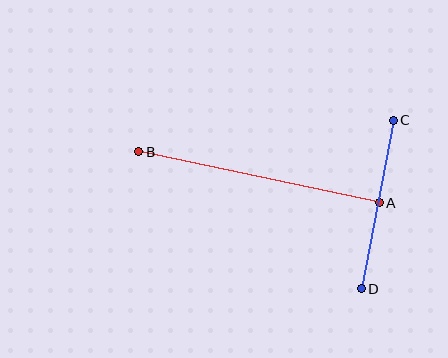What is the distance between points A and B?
The distance is approximately 246 pixels.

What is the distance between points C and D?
The distance is approximately 172 pixels.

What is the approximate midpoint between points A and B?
The midpoint is at approximately (259, 177) pixels.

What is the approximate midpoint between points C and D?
The midpoint is at approximately (377, 204) pixels.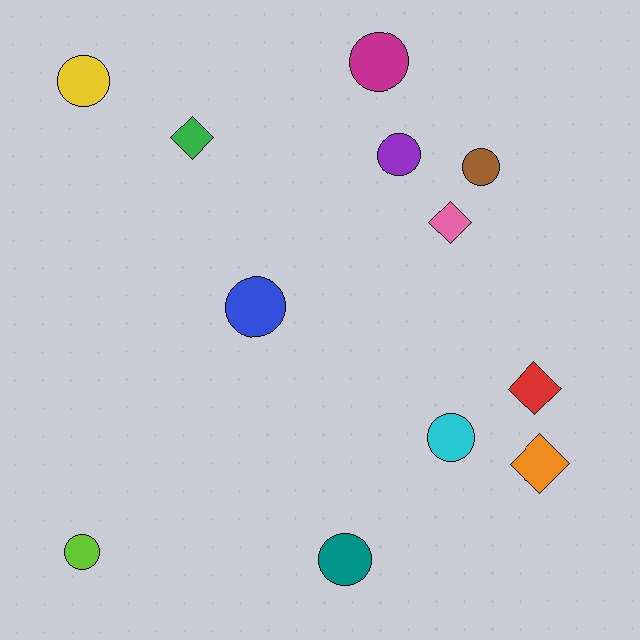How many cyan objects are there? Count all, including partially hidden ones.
There is 1 cyan object.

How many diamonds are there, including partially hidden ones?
There are 4 diamonds.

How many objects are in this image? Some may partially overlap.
There are 12 objects.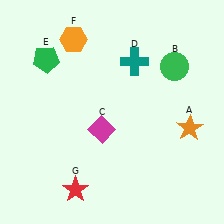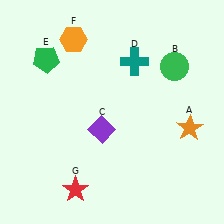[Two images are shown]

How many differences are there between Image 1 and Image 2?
There is 1 difference between the two images.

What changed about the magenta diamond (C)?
In Image 1, C is magenta. In Image 2, it changed to purple.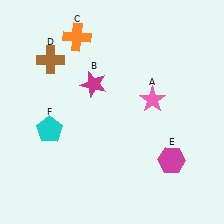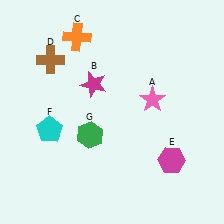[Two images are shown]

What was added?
A green hexagon (G) was added in Image 2.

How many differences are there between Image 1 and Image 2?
There is 1 difference between the two images.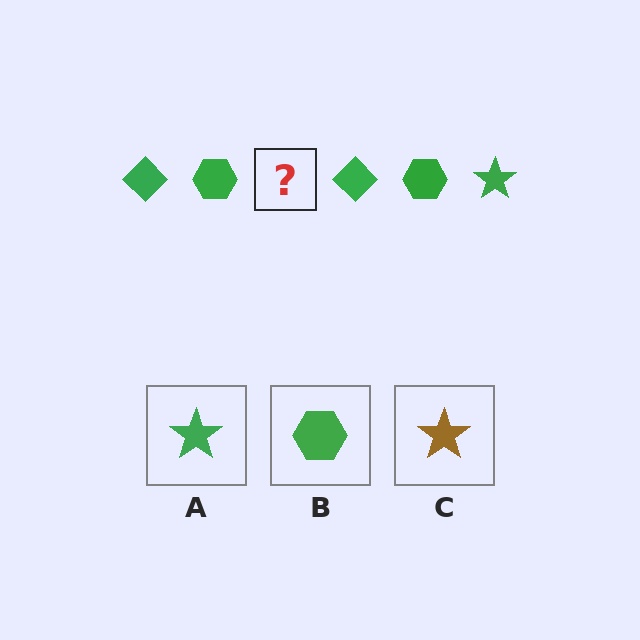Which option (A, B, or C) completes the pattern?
A.